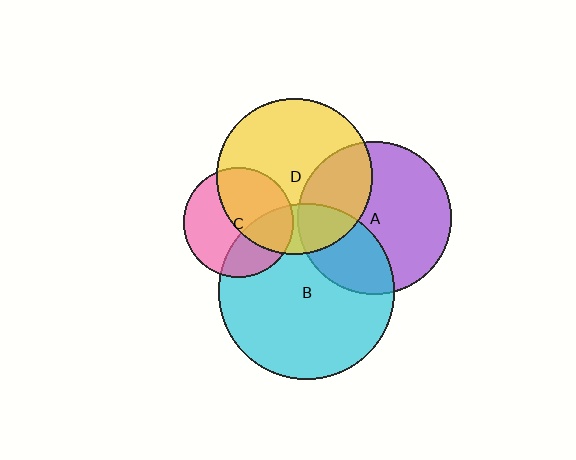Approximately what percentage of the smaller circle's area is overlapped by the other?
Approximately 30%.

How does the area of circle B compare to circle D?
Approximately 1.3 times.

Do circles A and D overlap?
Yes.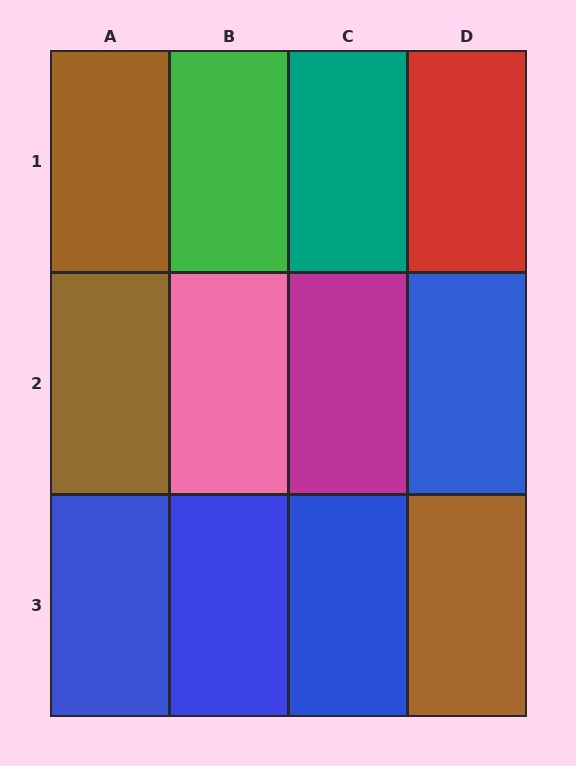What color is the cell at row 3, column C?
Blue.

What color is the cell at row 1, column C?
Teal.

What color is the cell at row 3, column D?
Brown.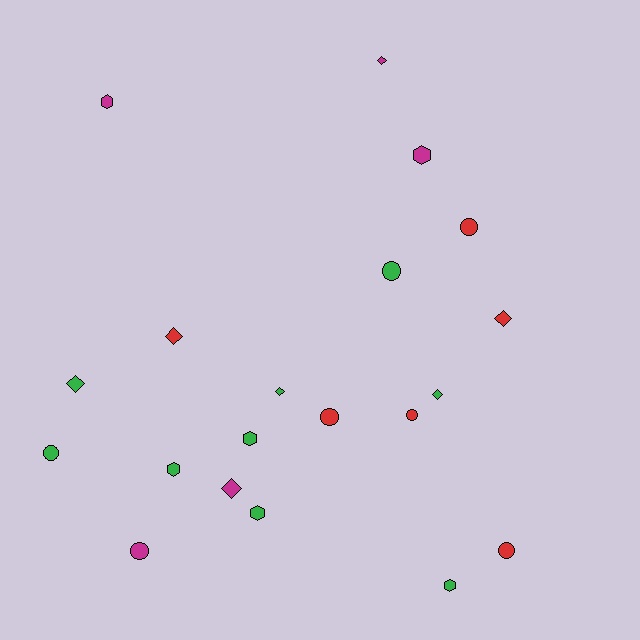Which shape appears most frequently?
Circle, with 7 objects.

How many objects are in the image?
There are 20 objects.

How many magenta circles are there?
There is 1 magenta circle.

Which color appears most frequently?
Green, with 9 objects.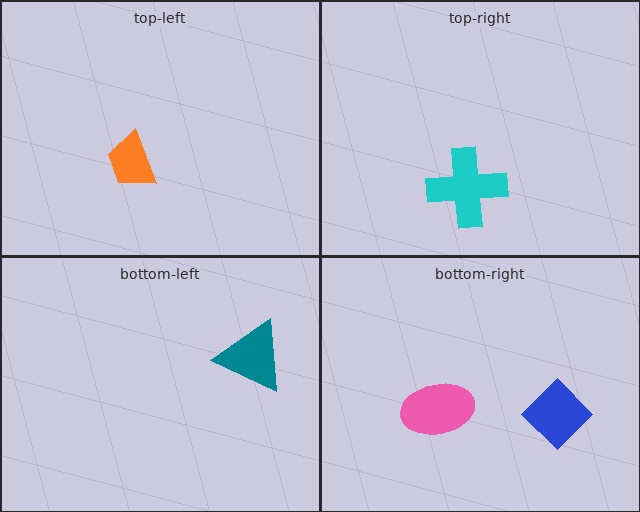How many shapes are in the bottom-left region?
1.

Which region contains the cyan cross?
The top-right region.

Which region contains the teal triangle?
The bottom-left region.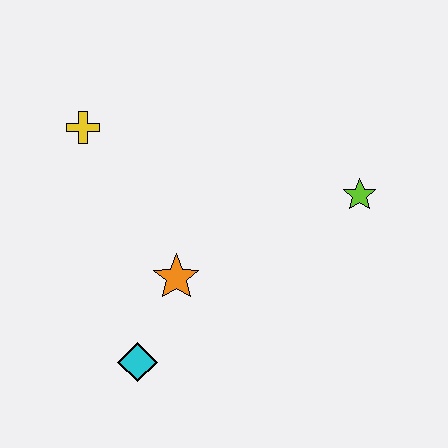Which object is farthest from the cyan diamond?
The lime star is farthest from the cyan diamond.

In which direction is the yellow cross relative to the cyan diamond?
The yellow cross is above the cyan diamond.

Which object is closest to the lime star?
The orange star is closest to the lime star.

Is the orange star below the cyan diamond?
No